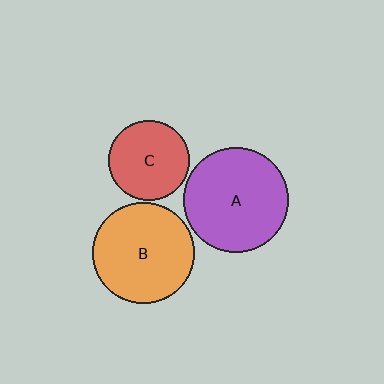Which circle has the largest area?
Circle A (purple).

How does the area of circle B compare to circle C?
Approximately 1.6 times.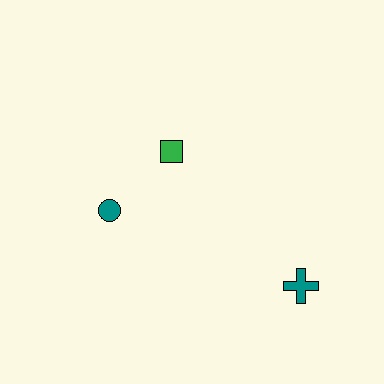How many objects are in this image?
There are 3 objects.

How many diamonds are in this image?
There are no diamonds.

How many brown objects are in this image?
There are no brown objects.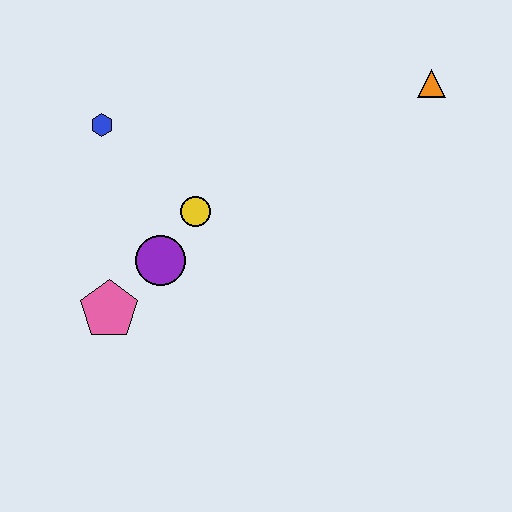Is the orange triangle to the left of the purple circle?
No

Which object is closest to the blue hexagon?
The yellow circle is closest to the blue hexagon.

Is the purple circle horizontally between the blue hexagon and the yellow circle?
Yes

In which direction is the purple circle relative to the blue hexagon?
The purple circle is below the blue hexagon.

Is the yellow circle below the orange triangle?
Yes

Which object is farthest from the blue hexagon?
The orange triangle is farthest from the blue hexagon.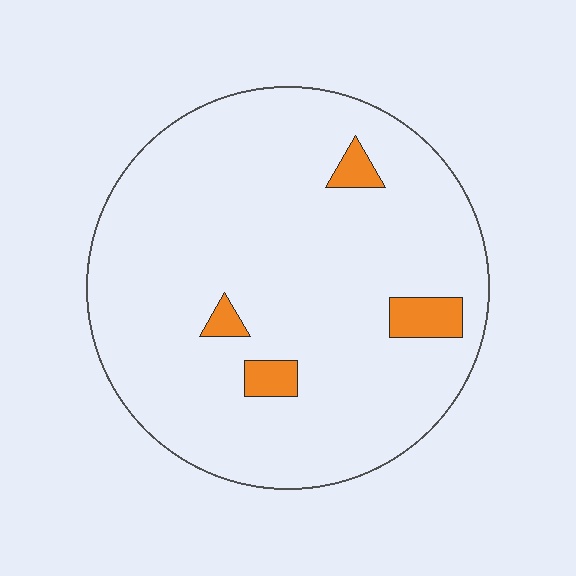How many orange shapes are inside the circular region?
4.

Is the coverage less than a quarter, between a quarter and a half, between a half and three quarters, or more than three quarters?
Less than a quarter.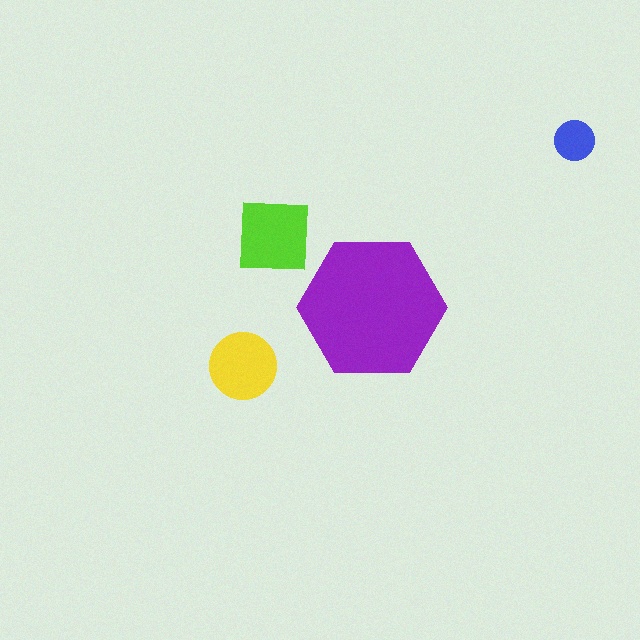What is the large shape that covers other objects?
A purple hexagon.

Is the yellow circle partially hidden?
No, the yellow circle is fully visible.